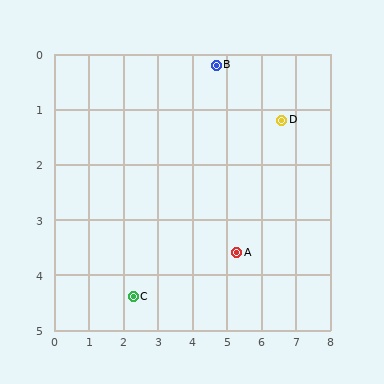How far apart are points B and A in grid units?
Points B and A are about 3.5 grid units apart.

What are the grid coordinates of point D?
Point D is at approximately (6.6, 1.2).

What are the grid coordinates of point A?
Point A is at approximately (5.3, 3.6).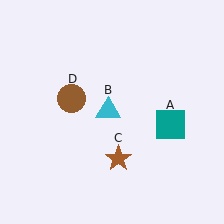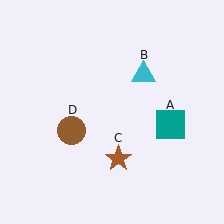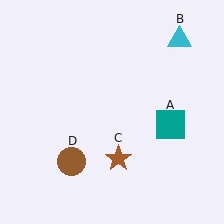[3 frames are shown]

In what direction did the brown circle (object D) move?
The brown circle (object D) moved down.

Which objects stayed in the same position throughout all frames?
Teal square (object A) and brown star (object C) remained stationary.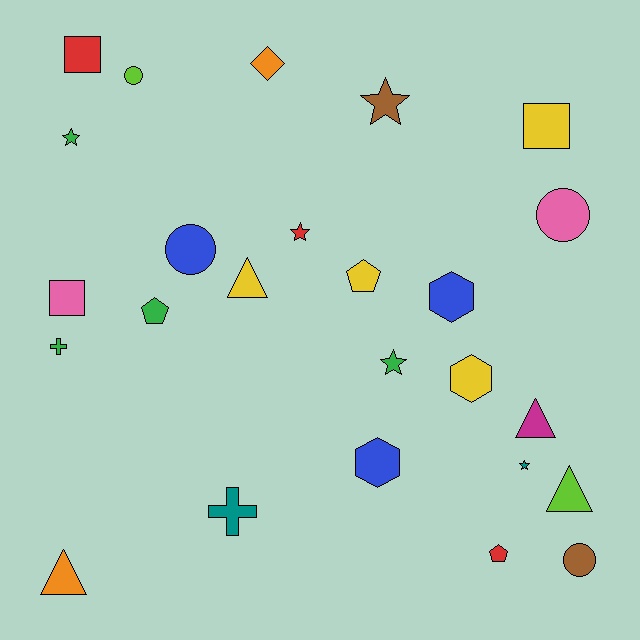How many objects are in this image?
There are 25 objects.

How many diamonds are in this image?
There is 1 diamond.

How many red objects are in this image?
There are 3 red objects.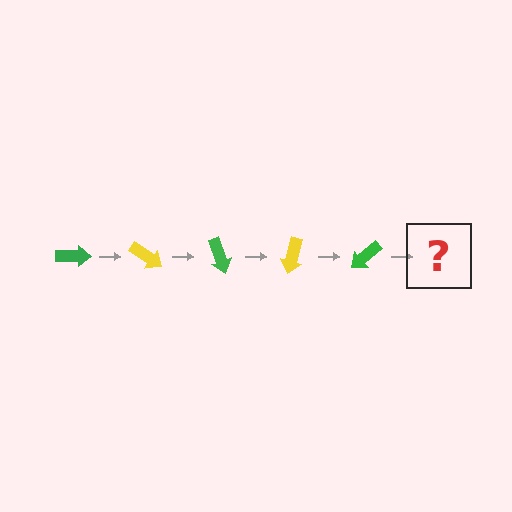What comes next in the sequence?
The next element should be a yellow arrow, rotated 175 degrees from the start.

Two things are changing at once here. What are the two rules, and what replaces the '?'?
The two rules are that it rotates 35 degrees each step and the color cycles through green and yellow. The '?' should be a yellow arrow, rotated 175 degrees from the start.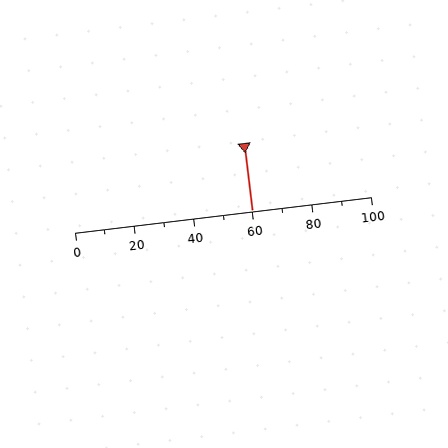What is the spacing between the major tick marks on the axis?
The major ticks are spaced 20 apart.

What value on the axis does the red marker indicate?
The marker indicates approximately 60.